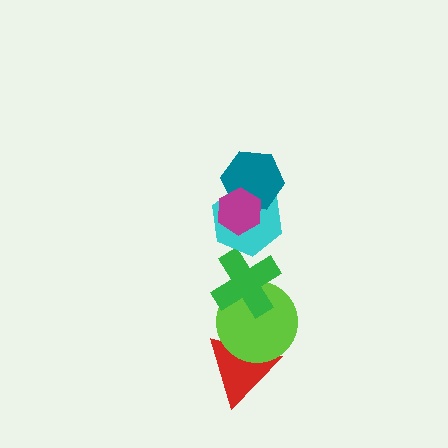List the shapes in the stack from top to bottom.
From top to bottom: the magenta hexagon, the teal hexagon, the cyan hexagon, the green cross, the lime circle, the red triangle.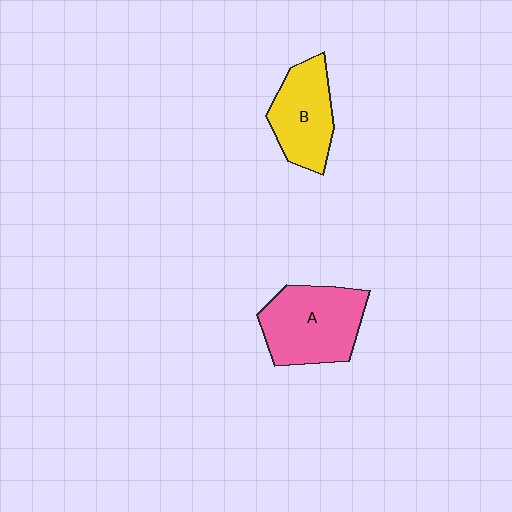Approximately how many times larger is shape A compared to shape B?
Approximately 1.3 times.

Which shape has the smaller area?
Shape B (yellow).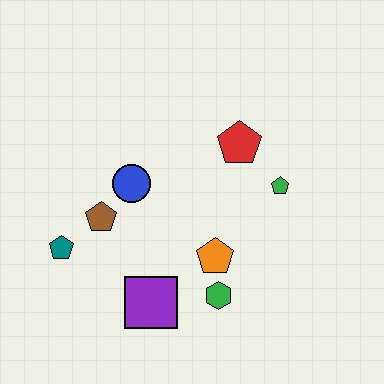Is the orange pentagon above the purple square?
Yes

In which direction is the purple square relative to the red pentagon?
The purple square is below the red pentagon.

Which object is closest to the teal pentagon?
The brown pentagon is closest to the teal pentagon.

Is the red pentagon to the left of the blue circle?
No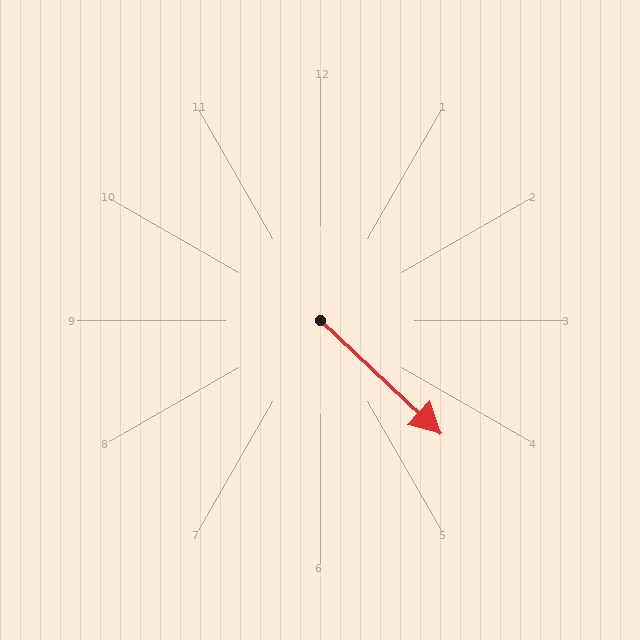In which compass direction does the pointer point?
Southeast.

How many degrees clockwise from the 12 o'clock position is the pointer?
Approximately 133 degrees.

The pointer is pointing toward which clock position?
Roughly 4 o'clock.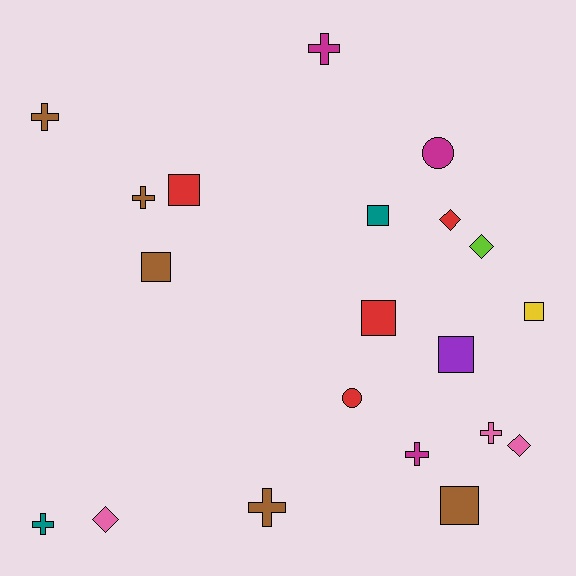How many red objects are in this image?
There are 4 red objects.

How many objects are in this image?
There are 20 objects.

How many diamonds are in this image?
There are 4 diamonds.